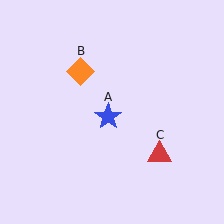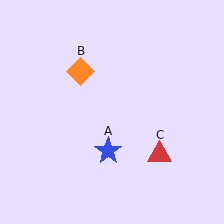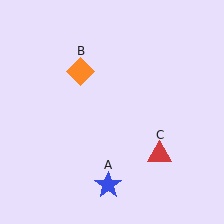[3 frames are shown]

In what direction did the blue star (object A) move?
The blue star (object A) moved down.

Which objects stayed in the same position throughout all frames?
Orange diamond (object B) and red triangle (object C) remained stationary.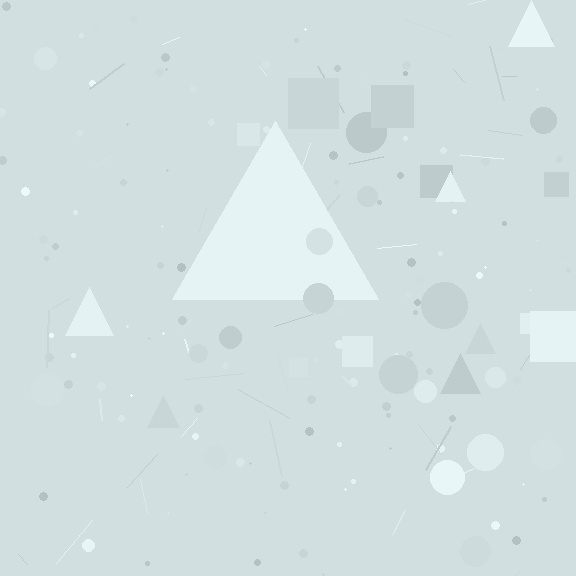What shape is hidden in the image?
A triangle is hidden in the image.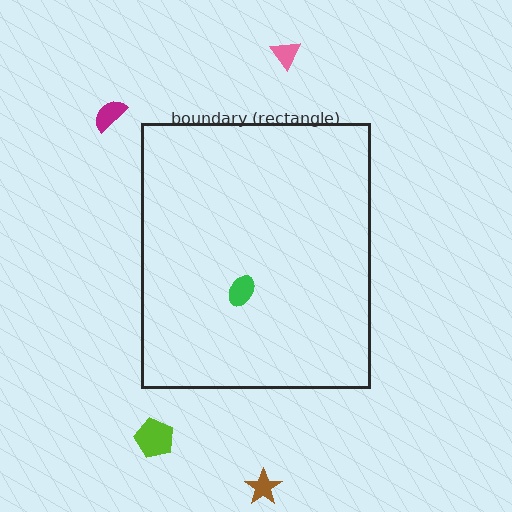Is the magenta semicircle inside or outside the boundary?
Outside.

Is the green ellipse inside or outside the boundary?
Inside.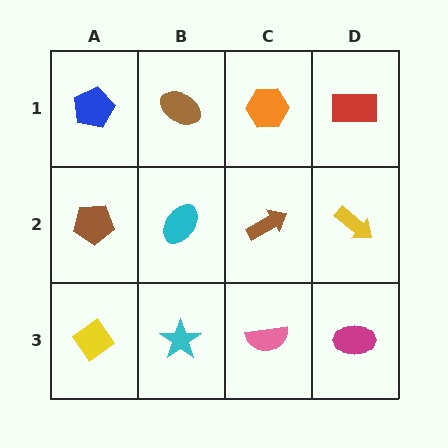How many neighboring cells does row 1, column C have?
3.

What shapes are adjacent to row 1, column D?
A yellow arrow (row 2, column D), an orange hexagon (row 1, column C).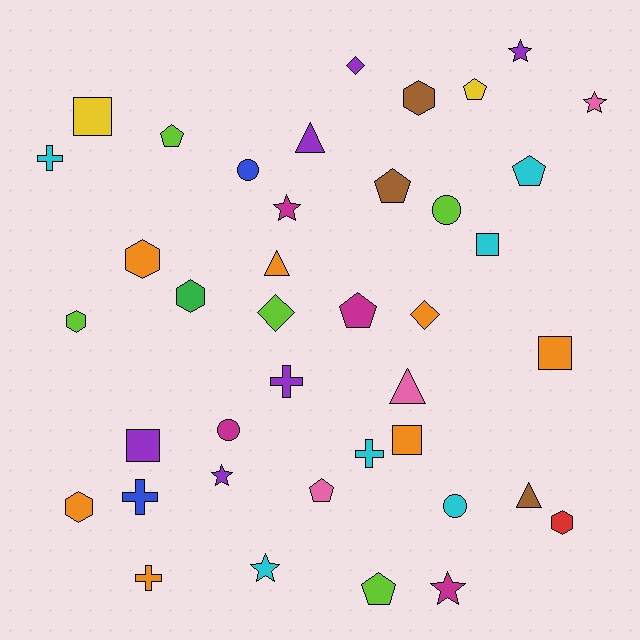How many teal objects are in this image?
There are no teal objects.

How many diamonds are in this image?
There are 3 diamonds.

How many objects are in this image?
There are 40 objects.